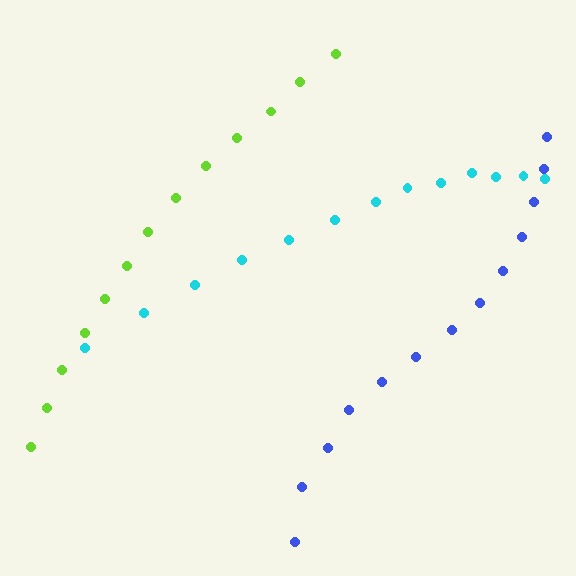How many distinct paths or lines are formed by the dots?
There are 3 distinct paths.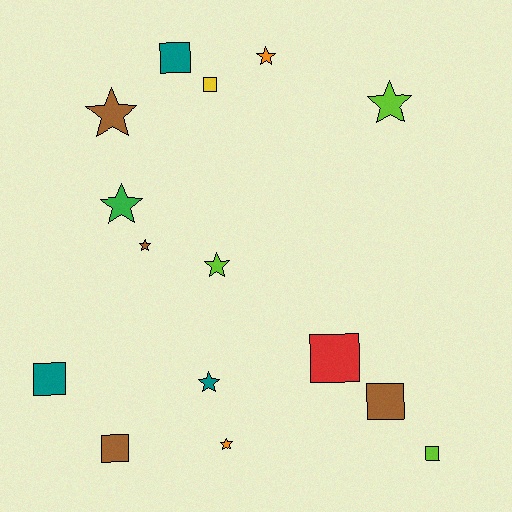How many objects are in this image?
There are 15 objects.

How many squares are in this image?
There are 7 squares.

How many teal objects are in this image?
There are 3 teal objects.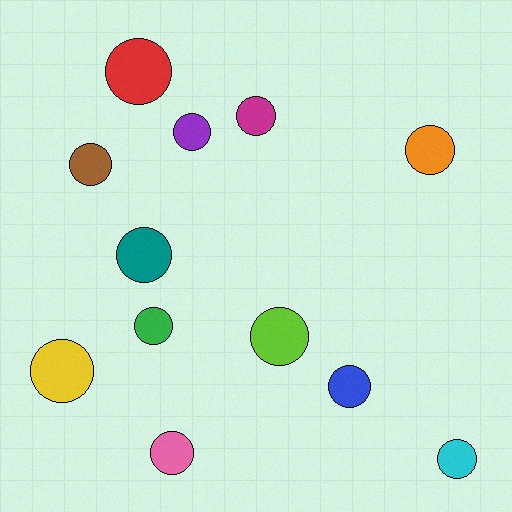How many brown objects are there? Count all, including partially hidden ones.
There is 1 brown object.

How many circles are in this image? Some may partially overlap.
There are 12 circles.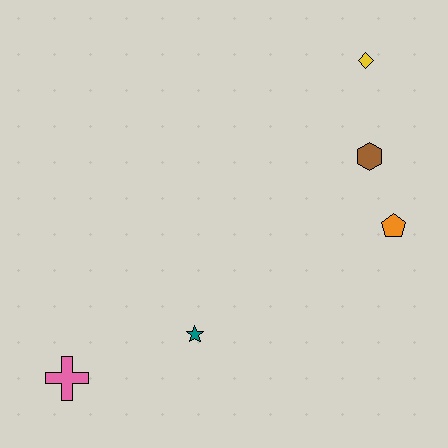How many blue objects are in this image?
There are no blue objects.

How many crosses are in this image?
There is 1 cross.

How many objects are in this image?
There are 5 objects.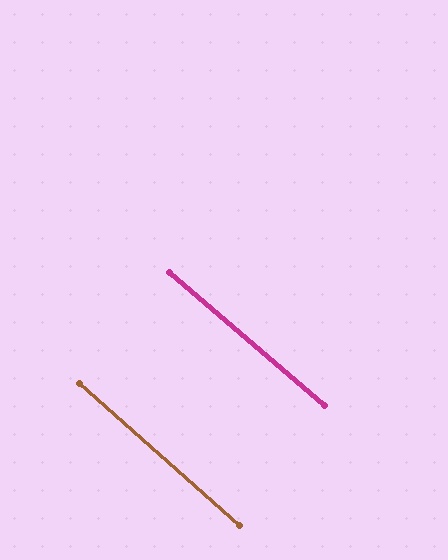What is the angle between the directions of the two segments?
Approximately 1 degree.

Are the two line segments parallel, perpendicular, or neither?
Parallel — their directions differ by only 0.7°.